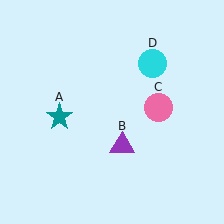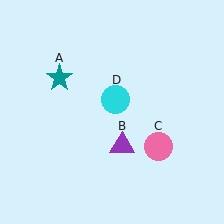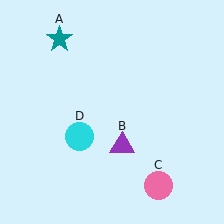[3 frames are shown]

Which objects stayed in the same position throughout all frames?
Purple triangle (object B) remained stationary.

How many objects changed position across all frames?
3 objects changed position: teal star (object A), pink circle (object C), cyan circle (object D).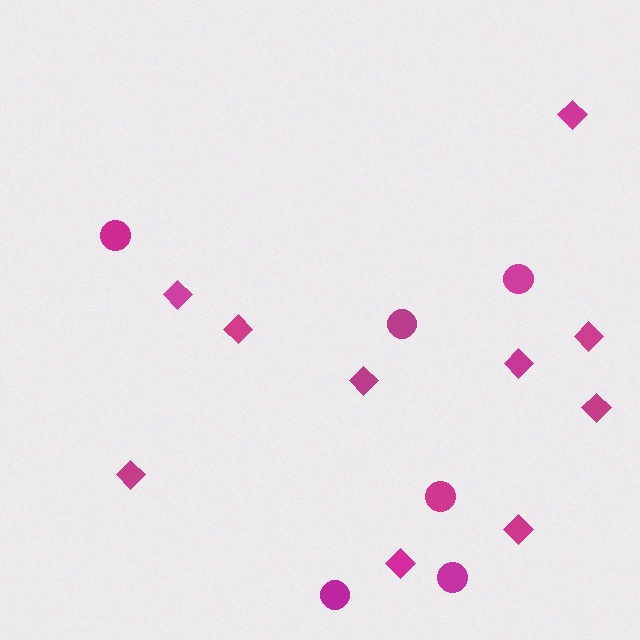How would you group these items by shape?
There are 2 groups: one group of circles (6) and one group of diamonds (10).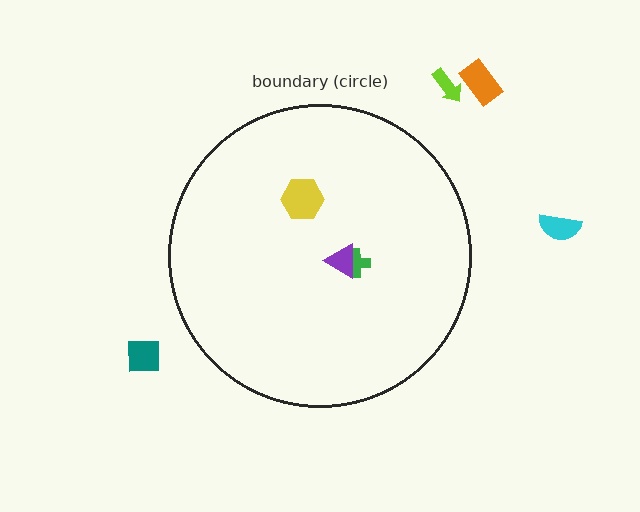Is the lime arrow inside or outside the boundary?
Outside.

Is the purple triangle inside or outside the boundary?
Inside.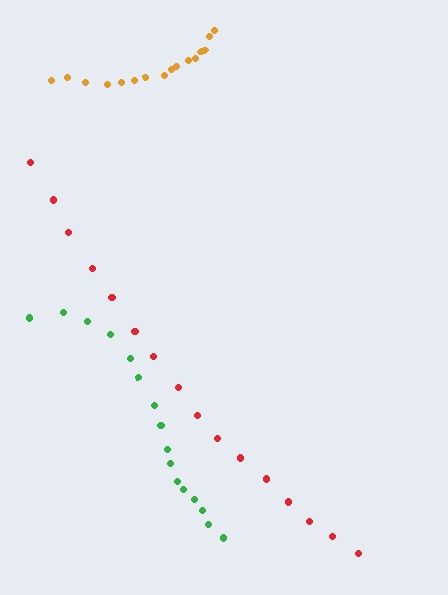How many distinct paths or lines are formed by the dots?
There are 3 distinct paths.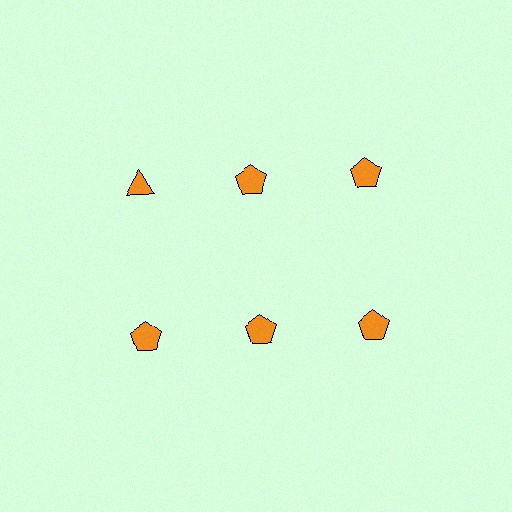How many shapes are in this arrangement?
There are 6 shapes arranged in a grid pattern.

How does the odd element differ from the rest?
It has a different shape: triangle instead of pentagon.